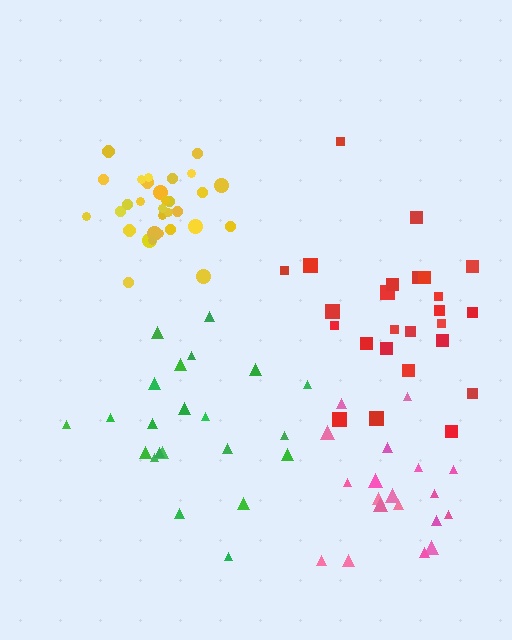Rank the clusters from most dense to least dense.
yellow, red, pink, green.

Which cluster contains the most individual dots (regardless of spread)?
Yellow (32).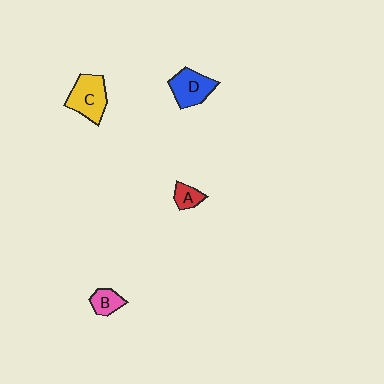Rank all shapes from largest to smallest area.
From largest to smallest: C (yellow), D (blue), B (pink), A (red).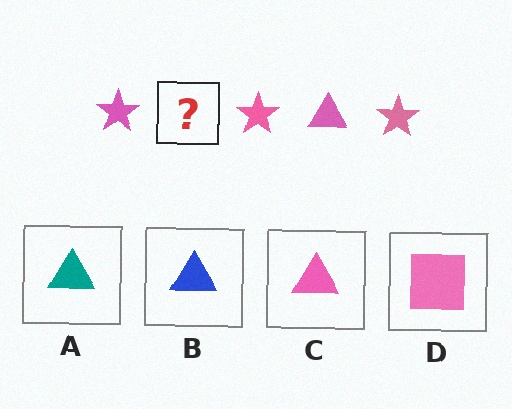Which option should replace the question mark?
Option C.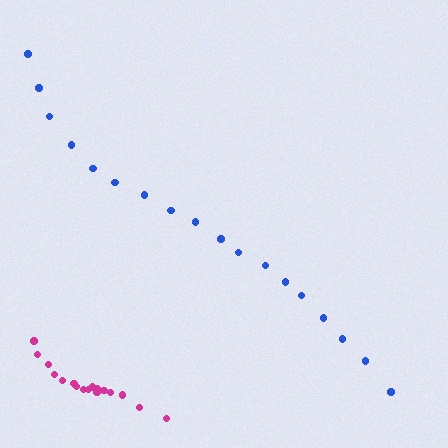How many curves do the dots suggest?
There are 2 distinct paths.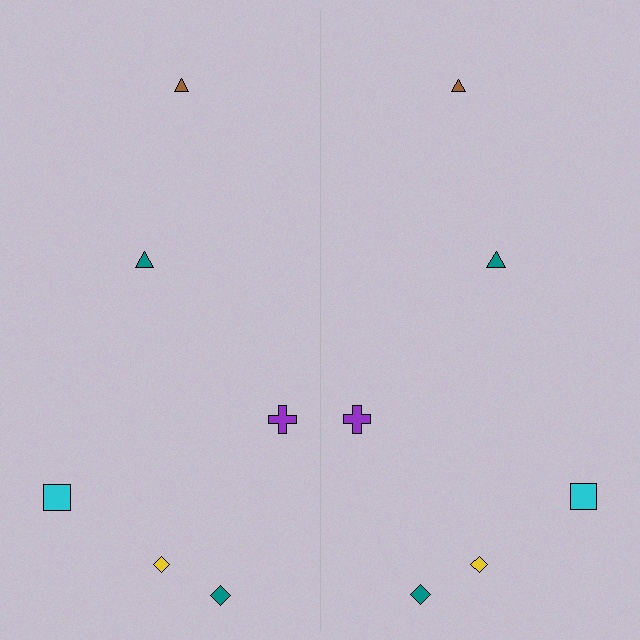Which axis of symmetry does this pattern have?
The pattern has a vertical axis of symmetry running through the center of the image.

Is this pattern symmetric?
Yes, this pattern has bilateral (reflection) symmetry.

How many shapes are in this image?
There are 12 shapes in this image.